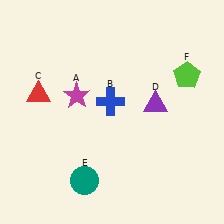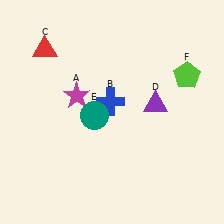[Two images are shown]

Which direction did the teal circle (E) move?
The teal circle (E) moved up.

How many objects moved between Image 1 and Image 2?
2 objects moved between the two images.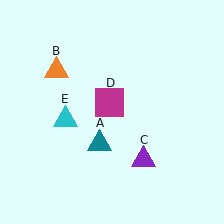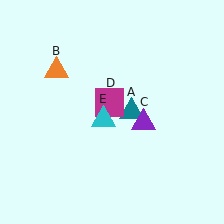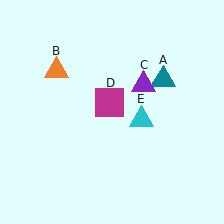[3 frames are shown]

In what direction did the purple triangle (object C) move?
The purple triangle (object C) moved up.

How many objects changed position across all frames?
3 objects changed position: teal triangle (object A), purple triangle (object C), cyan triangle (object E).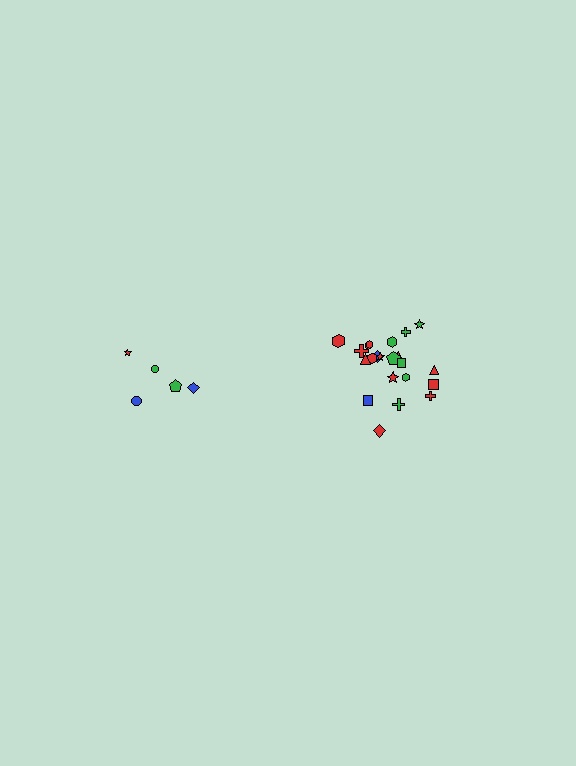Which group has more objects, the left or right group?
The right group.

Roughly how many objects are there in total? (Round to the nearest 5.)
Roughly 25 objects in total.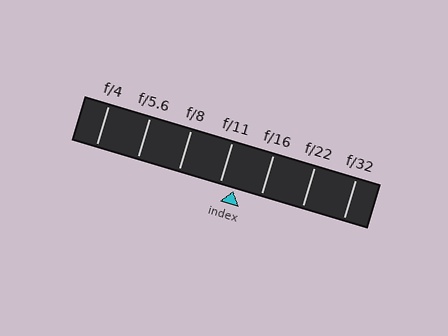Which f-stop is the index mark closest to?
The index mark is closest to f/11.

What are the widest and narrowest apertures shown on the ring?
The widest aperture shown is f/4 and the narrowest is f/32.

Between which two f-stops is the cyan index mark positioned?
The index mark is between f/11 and f/16.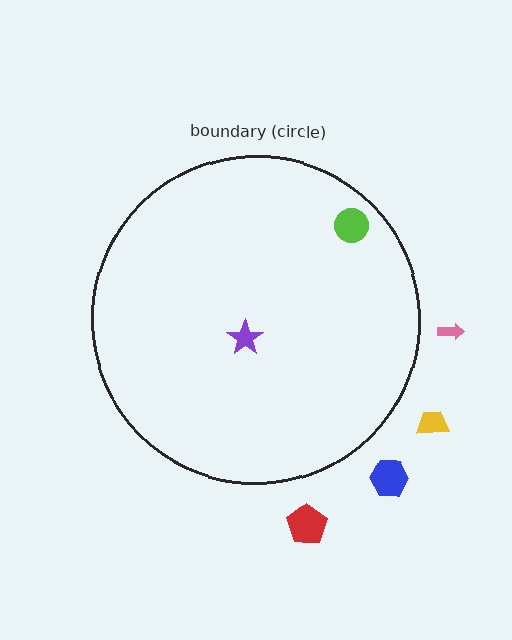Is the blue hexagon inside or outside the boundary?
Outside.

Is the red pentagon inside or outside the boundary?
Outside.